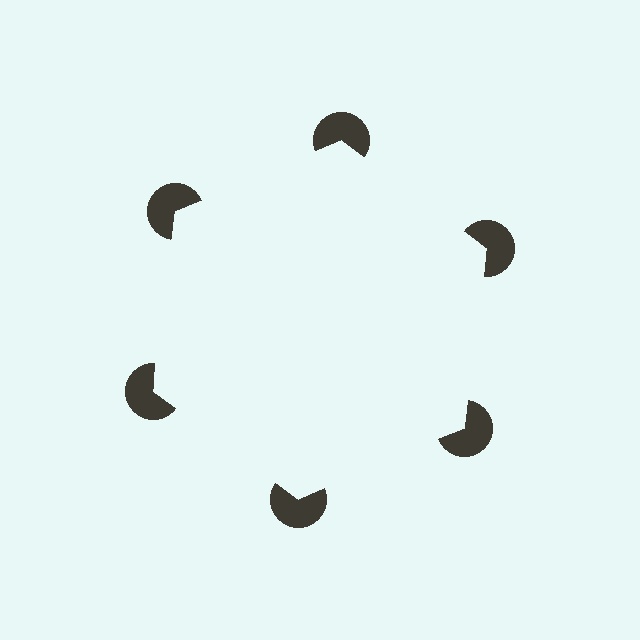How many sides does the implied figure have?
6 sides.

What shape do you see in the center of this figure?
An illusory hexagon — its edges are inferred from the aligned wedge cuts in the pac-man discs, not physically drawn.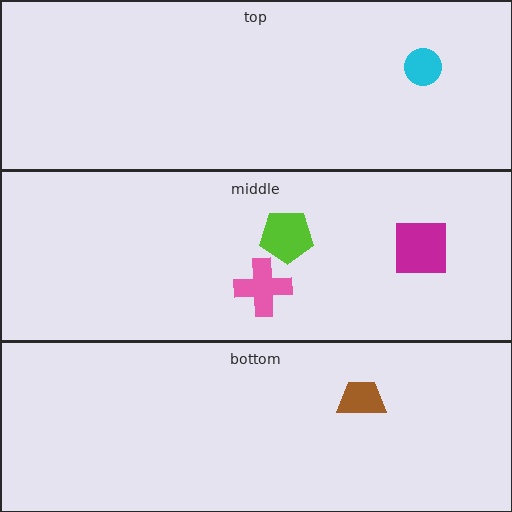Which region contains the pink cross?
The middle region.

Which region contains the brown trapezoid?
The bottom region.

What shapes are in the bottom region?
The brown trapezoid.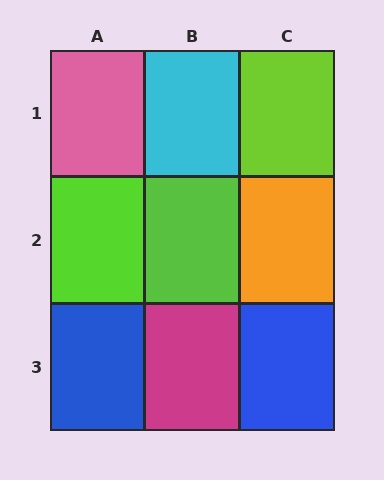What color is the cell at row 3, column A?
Blue.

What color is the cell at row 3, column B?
Magenta.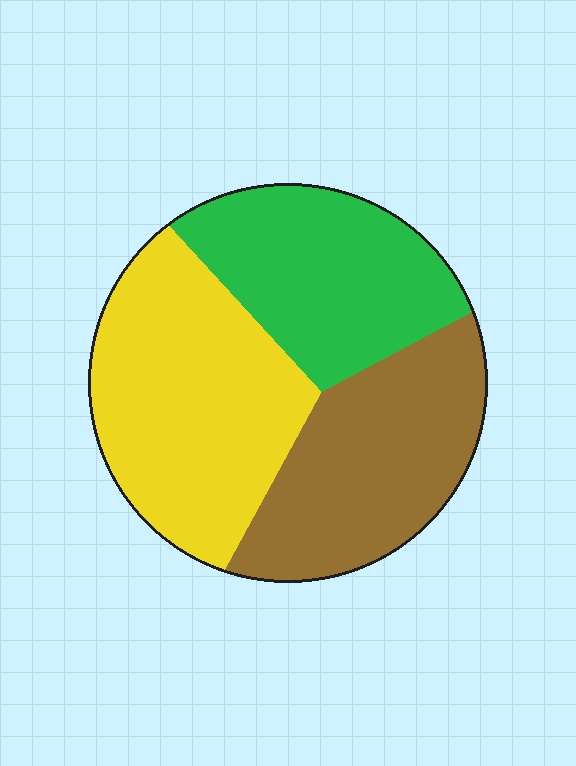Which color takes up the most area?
Yellow, at roughly 40%.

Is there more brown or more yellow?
Yellow.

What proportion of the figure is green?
Green covers roughly 30% of the figure.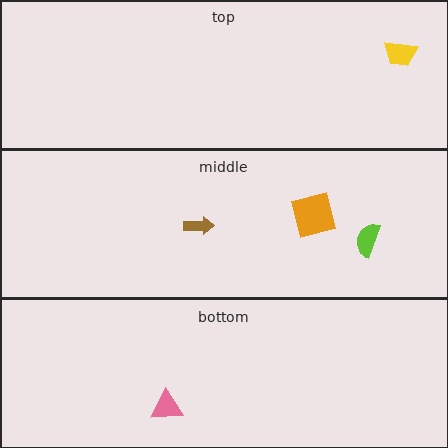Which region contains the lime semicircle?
The middle region.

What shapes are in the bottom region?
The pink triangle.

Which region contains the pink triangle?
The bottom region.